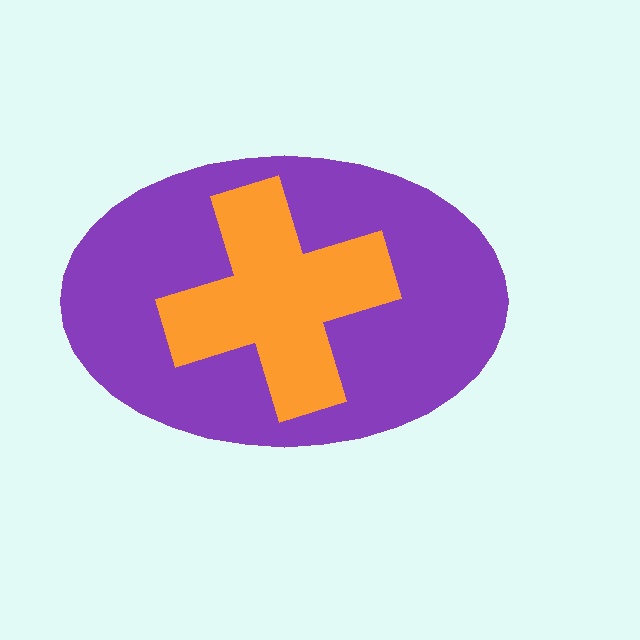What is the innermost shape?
The orange cross.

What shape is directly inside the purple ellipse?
The orange cross.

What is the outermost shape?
The purple ellipse.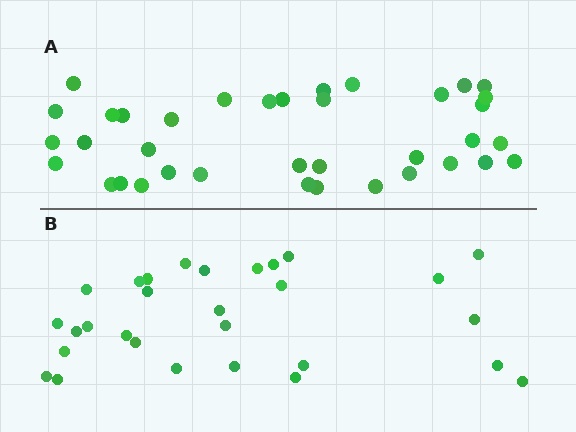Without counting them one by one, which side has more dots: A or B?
Region A (the top region) has more dots.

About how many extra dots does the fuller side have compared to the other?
Region A has roughly 8 or so more dots than region B.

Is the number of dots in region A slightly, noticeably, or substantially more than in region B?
Region A has noticeably more, but not dramatically so. The ratio is roughly 1.3 to 1.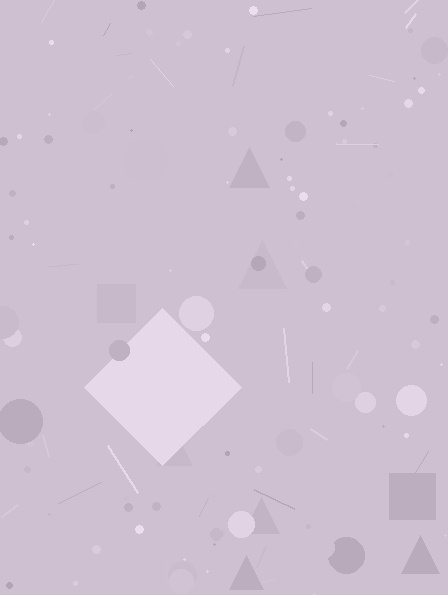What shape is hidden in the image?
A diamond is hidden in the image.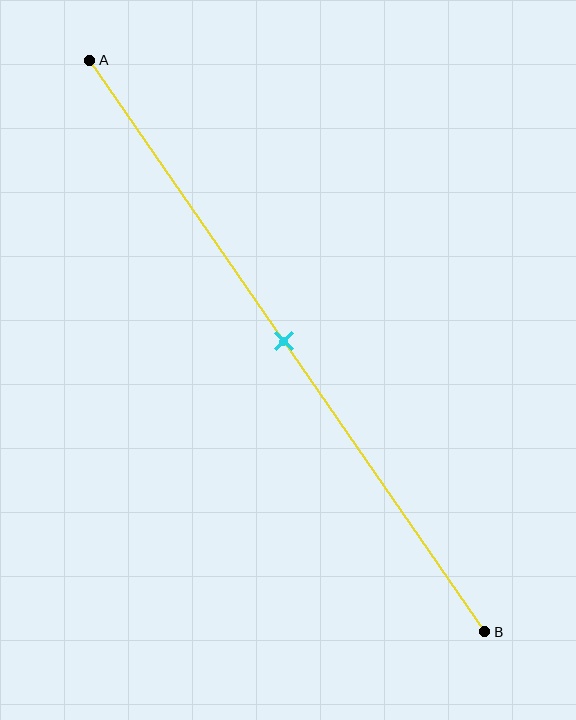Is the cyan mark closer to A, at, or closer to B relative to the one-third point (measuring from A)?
The cyan mark is closer to point B than the one-third point of segment AB.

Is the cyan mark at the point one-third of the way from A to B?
No, the mark is at about 50% from A, not at the 33% one-third point.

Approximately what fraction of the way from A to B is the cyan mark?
The cyan mark is approximately 50% of the way from A to B.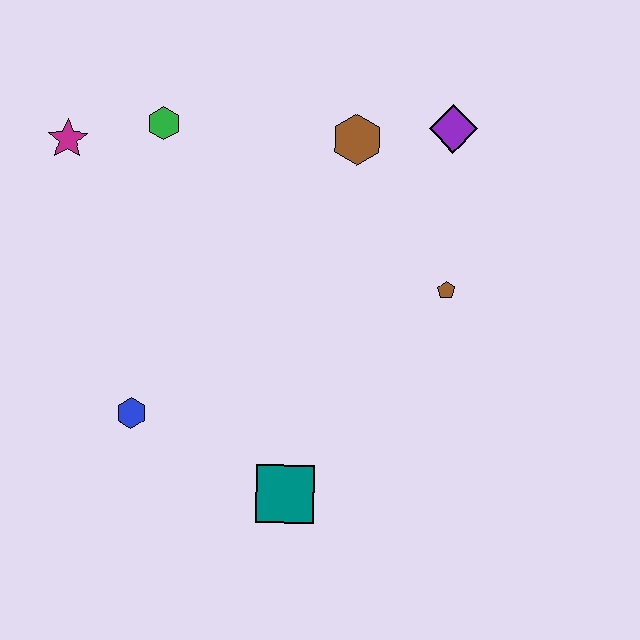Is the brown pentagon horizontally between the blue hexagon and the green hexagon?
No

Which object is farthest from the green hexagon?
The teal square is farthest from the green hexagon.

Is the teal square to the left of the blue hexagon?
No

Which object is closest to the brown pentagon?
The purple diamond is closest to the brown pentagon.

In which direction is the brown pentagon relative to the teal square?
The brown pentagon is above the teal square.